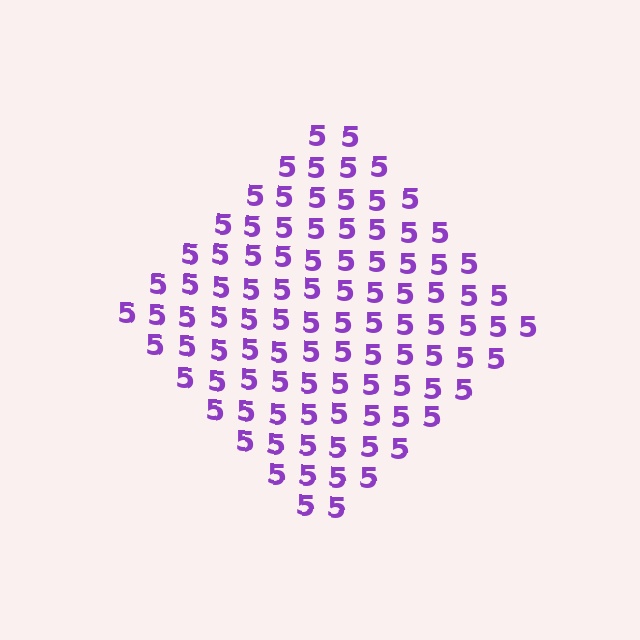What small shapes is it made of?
It is made of small digit 5's.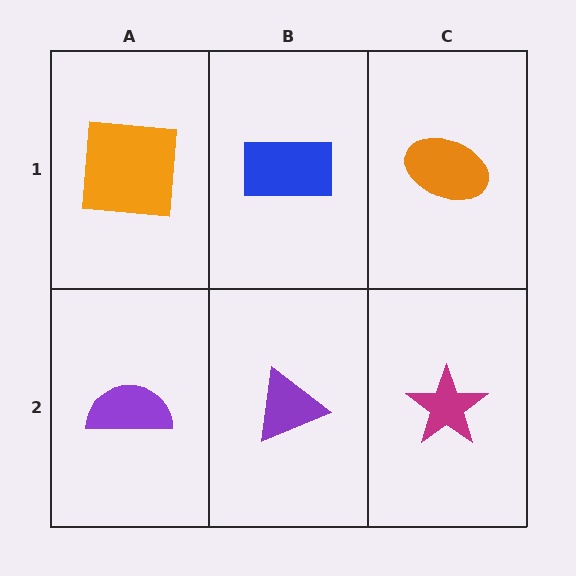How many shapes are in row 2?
3 shapes.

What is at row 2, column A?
A purple semicircle.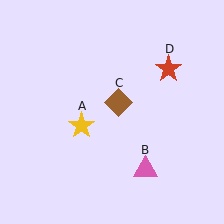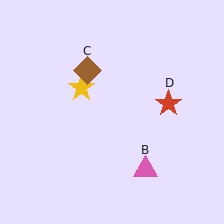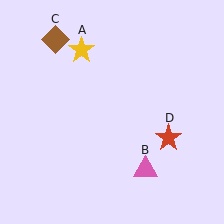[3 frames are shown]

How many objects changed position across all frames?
3 objects changed position: yellow star (object A), brown diamond (object C), red star (object D).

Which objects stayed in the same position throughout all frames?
Pink triangle (object B) remained stationary.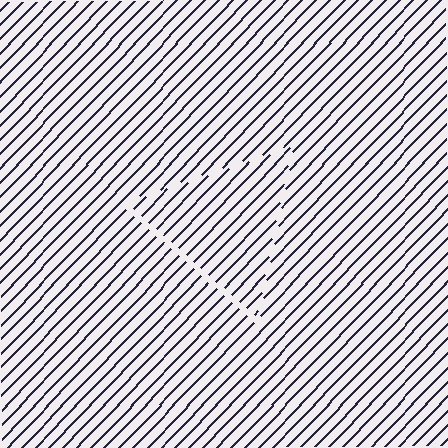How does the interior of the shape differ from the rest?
The interior of the shape contains the same grating, shifted by half a period — the contour is defined by the phase discontinuity where line-ends from the inner and outer gratings abut.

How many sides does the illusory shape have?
3 sides — the line-ends trace a triangle.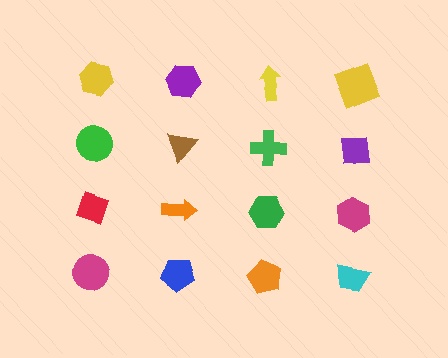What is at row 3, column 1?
A red diamond.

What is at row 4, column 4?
A cyan trapezoid.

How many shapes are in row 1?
4 shapes.